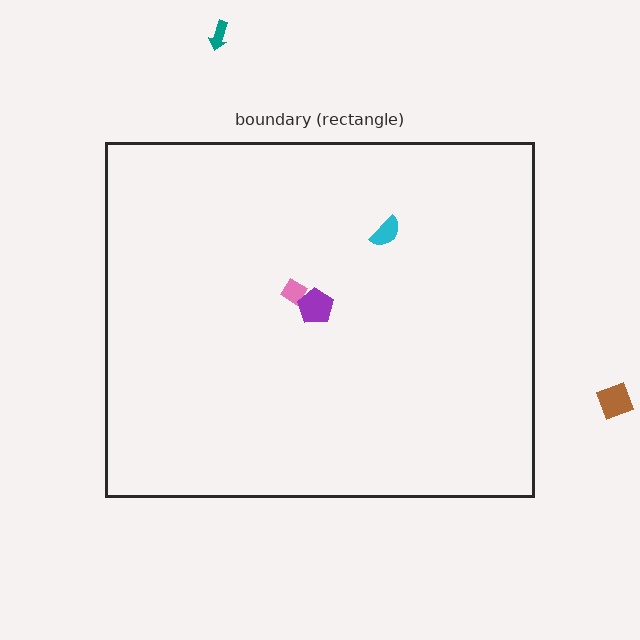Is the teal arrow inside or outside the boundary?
Outside.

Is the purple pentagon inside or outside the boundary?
Inside.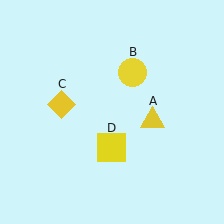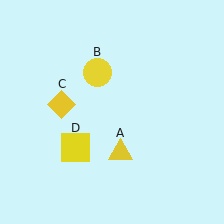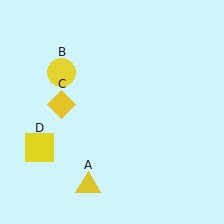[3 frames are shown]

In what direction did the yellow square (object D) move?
The yellow square (object D) moved left.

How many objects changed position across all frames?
3 objects changed position: yellow triangle (object A), yellow circle (object B), yellow square (object D).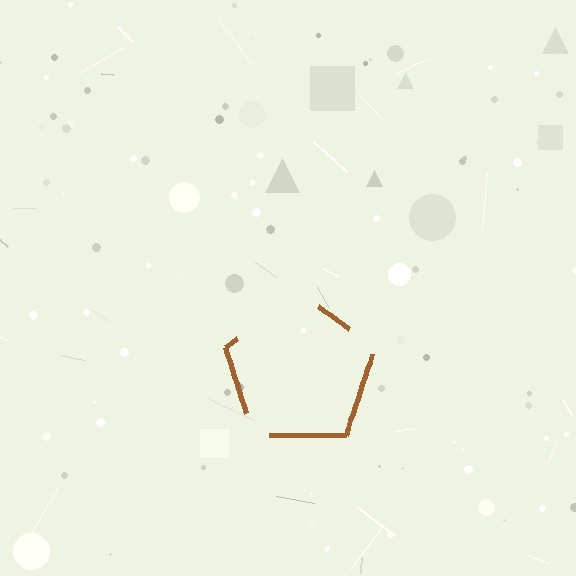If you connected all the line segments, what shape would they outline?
They would outline a pentagon.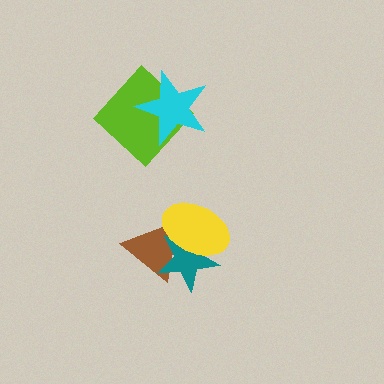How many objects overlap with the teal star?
2 objects overlap with the teal star.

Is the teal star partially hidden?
Yes, it is partially covered by another shape.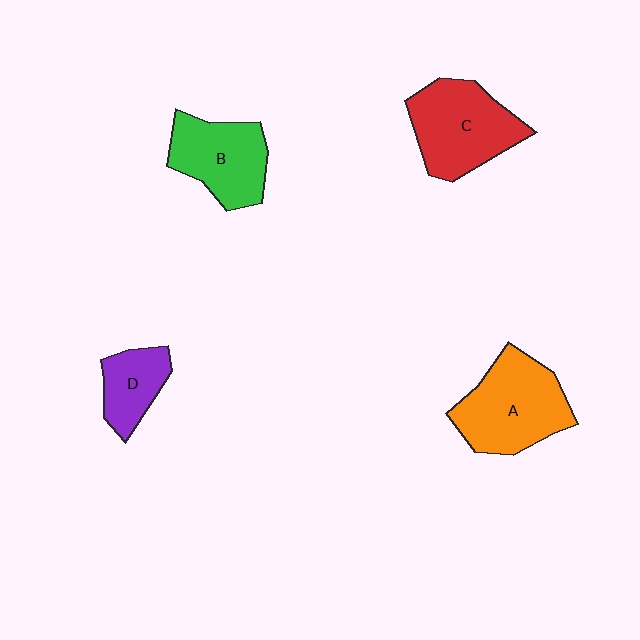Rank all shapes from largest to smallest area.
From largest to smallest: A (orange), C (red), B (green), D (purple).